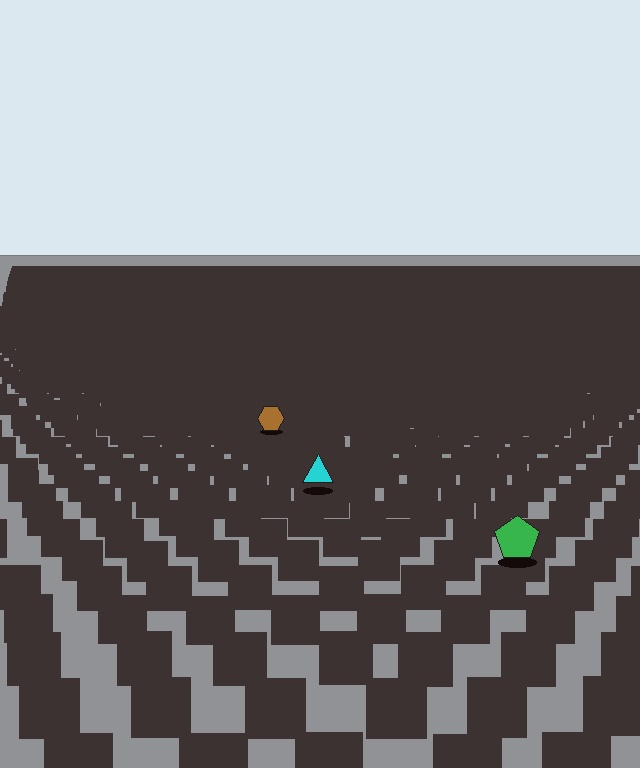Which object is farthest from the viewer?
The brown hexagon is farthest from the viewer. It appears smaller and the ground texture around it is denser.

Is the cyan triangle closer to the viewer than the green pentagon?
No. The green pentagon is closer — you can tell from the texture gradient: the ground texture is coarser near it.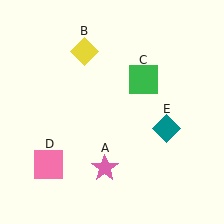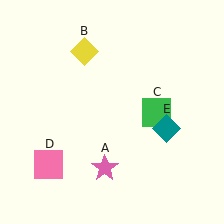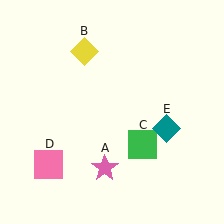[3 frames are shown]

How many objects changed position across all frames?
1 object changed position: green square (object C).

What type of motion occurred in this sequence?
The green square (object C) rotated clockwise around the center of the scene.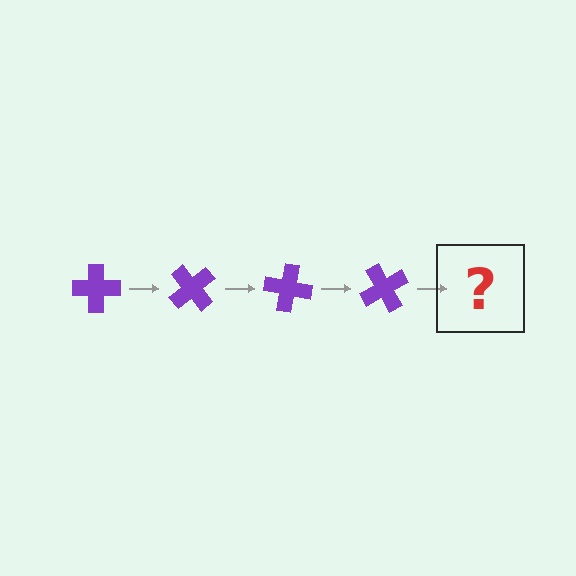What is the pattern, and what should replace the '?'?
The pattern is that the cross rotates 50 degrees each step. The '?' should be a purple cross rotated 200 degrees.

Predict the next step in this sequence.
The next step is a purple cross rotated 200 degrees.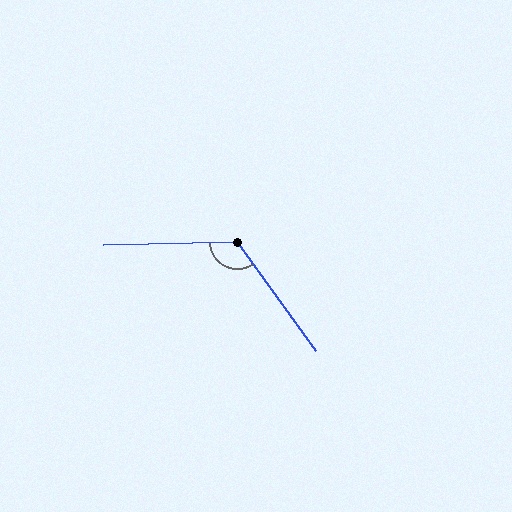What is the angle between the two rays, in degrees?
Approximately 124 degrees.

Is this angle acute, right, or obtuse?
It is obtuse.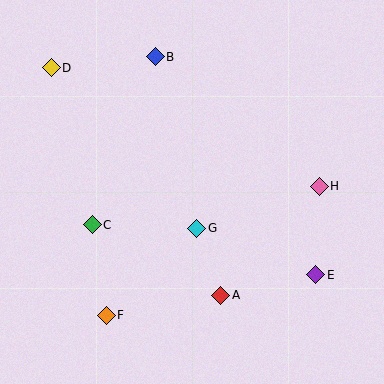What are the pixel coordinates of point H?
Point H is at (319, 186).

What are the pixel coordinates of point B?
Point B is at (155, 57).